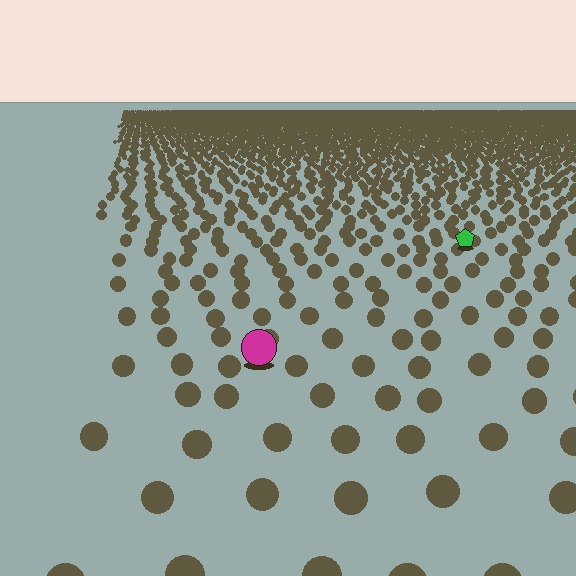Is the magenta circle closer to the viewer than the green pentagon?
Yes. The magenta circle is closer — you can tell from the texture gradient: the ground texture is coarser near it.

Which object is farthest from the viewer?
The green pentagon is farthest from the viewer. It appears smaller and the ground texture around it is denser.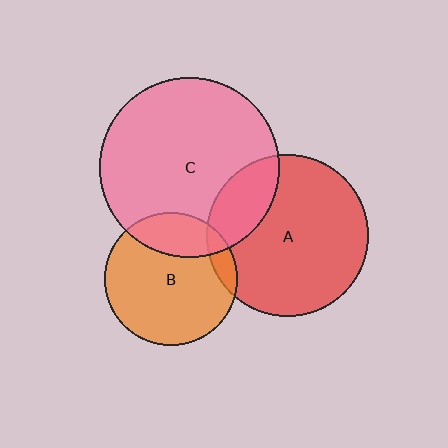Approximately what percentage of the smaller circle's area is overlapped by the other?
Approximately 20%.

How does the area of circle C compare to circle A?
Approximately 1.2 times.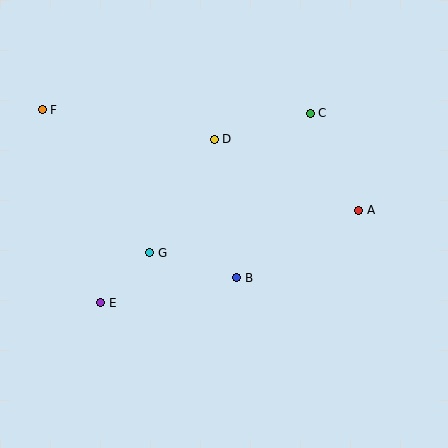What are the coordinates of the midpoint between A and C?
The midpoint between A and C is at (335, 162).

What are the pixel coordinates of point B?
Point B is at (237, 278).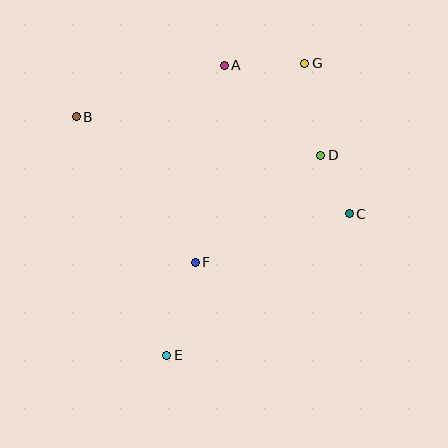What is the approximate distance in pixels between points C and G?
The distance between C and G is approximately 157 pixels.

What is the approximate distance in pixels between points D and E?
The distance between D and E is approximately 252 pixels.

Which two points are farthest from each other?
Points E and G are farthest from each other.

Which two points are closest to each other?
Points C and D are closest to each other.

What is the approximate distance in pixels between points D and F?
The distance between D and F is approximately 165 pixels.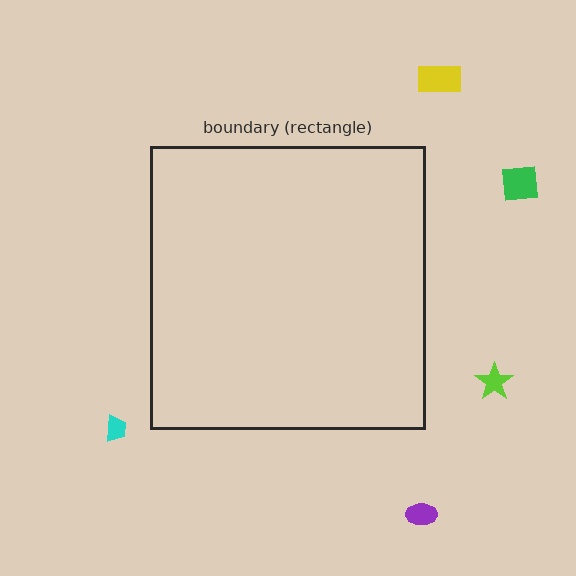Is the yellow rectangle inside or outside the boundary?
Outside.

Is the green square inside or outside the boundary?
Outside.